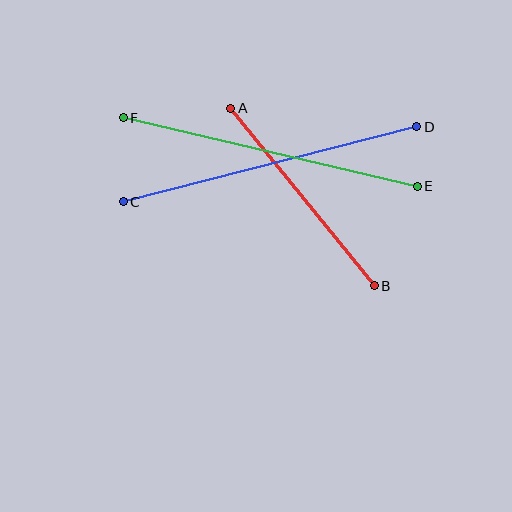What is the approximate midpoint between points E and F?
The midpoint is at approximately (270, 152) pixels.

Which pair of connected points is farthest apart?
Points C and D are farthest apart.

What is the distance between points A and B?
The distance is approximately 228 pixels.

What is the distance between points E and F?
The distance is approximately 302 pixels.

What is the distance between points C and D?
The distance is approximately 303 pixels.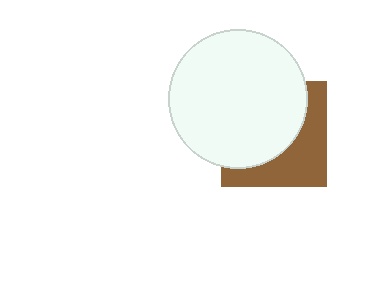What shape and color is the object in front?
The object in front is a white circle.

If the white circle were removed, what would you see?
You would see the complete brown square.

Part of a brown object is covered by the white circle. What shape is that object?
It is a square.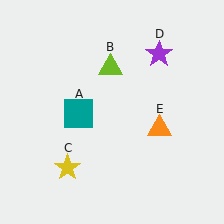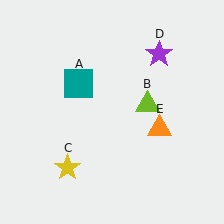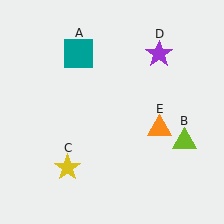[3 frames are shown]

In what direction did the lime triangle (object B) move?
The lime triangle (object B) moved down and to the right.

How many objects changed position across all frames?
2 objects changed position: teal square (object A), lime triangle (object B).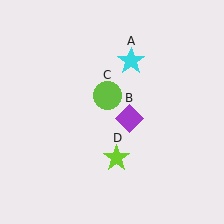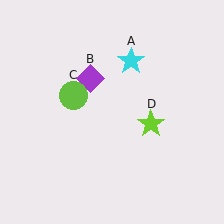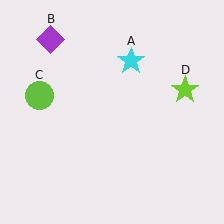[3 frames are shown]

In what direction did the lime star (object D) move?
The lime star (object D) moved up and to the right.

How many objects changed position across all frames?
3 objects changed position: purple diamond (object B), lime circle (object C), lime star (object D).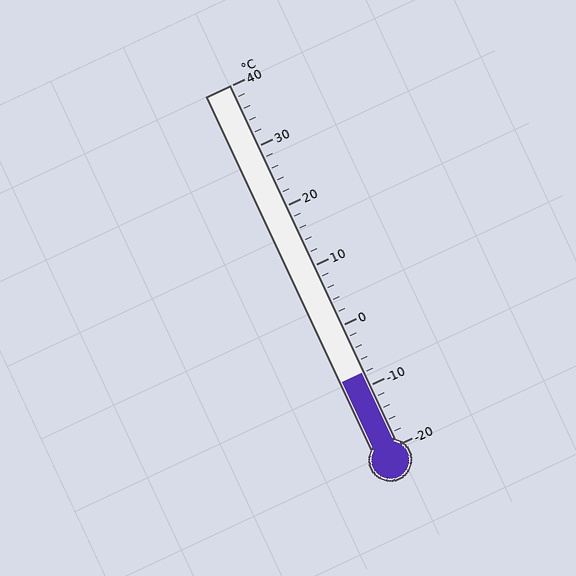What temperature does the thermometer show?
The thermometer shows approximately -8°C.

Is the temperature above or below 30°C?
The temperature is below 30°C.